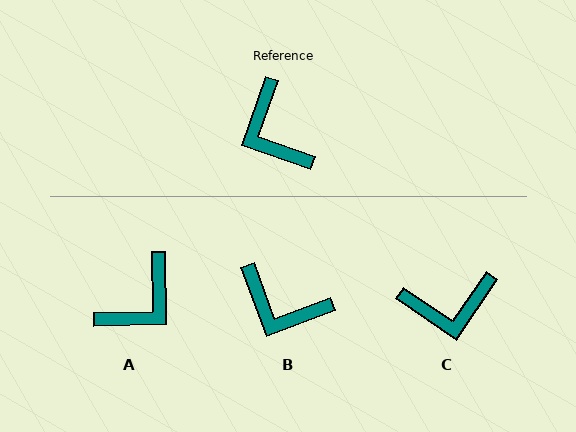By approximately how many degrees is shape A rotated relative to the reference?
Approximately 111 degrees counter-clockwise.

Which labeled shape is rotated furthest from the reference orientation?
A, about 111 degrees away.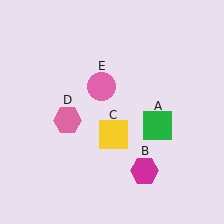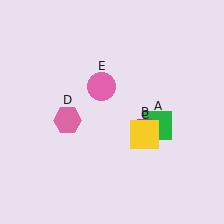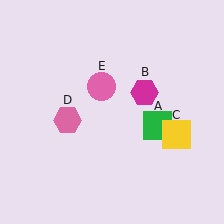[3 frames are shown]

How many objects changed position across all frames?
2 objects changed position: magenta hexagon (object B), yellow square (object C).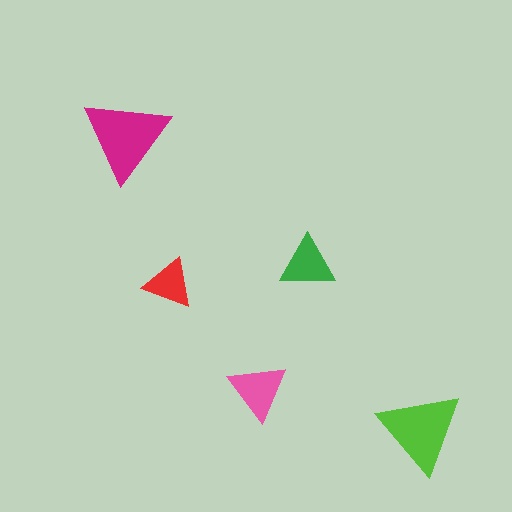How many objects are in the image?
There are 5 objects in the image.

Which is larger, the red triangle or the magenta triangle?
The magenta one.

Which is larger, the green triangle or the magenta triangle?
The magenta one.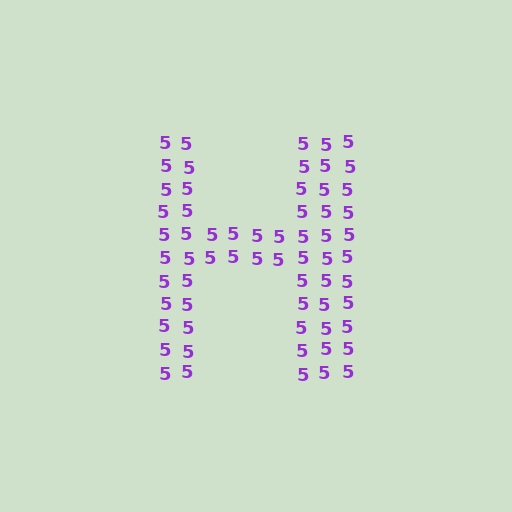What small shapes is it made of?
It is made of small digit 5's.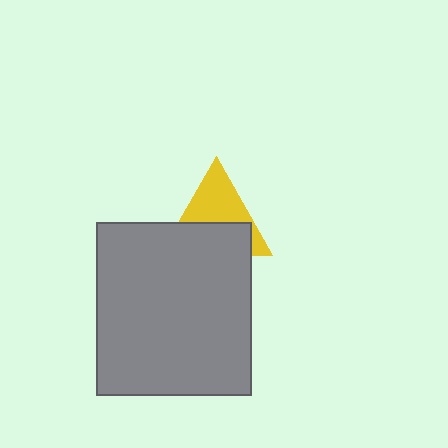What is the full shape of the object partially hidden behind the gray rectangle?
The partially hidden object is a yellow triangle.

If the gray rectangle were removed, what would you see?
You would see the complete yellow triangle.